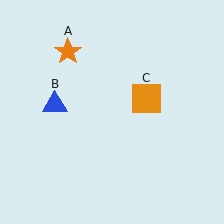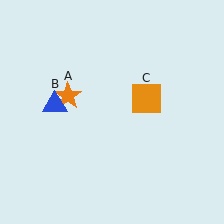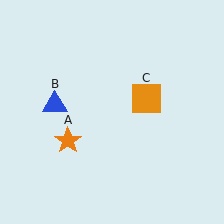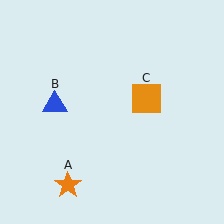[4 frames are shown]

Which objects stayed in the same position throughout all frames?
Blue triangle (object B) and orange square (object C) remained stationary.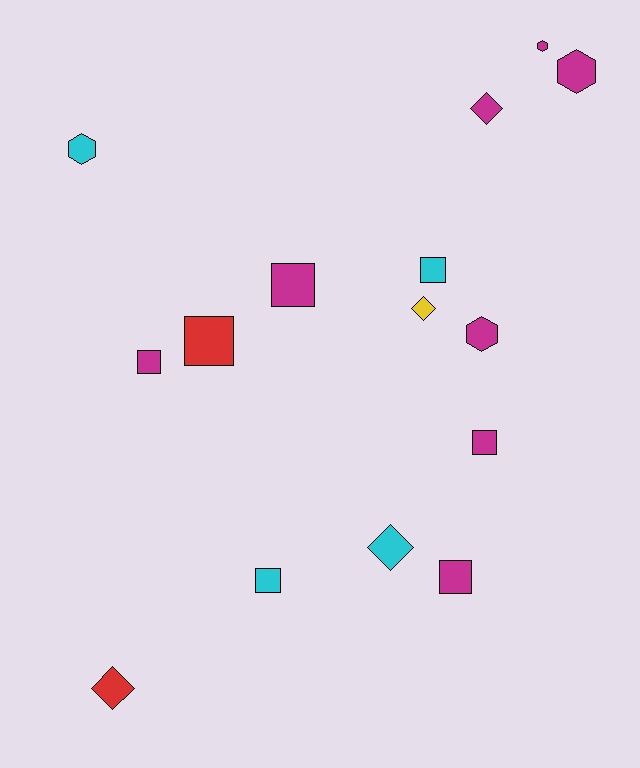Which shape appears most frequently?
Square, with 7 objects.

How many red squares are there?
There is 1 red square.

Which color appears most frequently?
Magenta, with 8 objects.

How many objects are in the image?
There are 15 objects.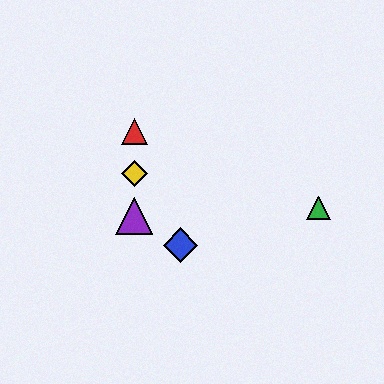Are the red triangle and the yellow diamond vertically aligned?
Yes, both are at x≈134.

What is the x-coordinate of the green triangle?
The green triangle is at x≈318.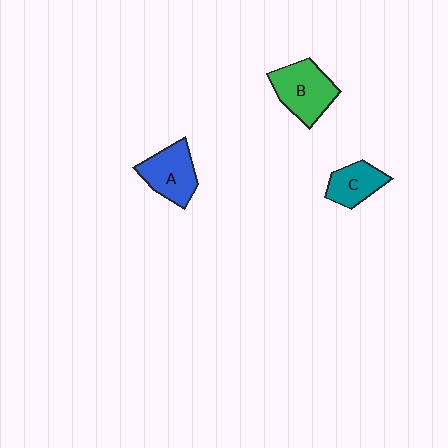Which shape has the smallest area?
Shape C (teal).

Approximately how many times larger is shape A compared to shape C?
Approximately 1.3 times.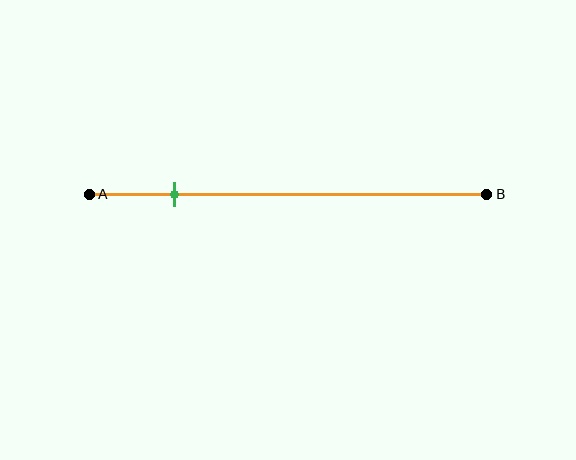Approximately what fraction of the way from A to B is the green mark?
The green mark is approximately 20% of the way from A to B.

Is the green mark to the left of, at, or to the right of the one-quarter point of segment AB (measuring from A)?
The green mark is to the left of the one-quarter point of segment AB.